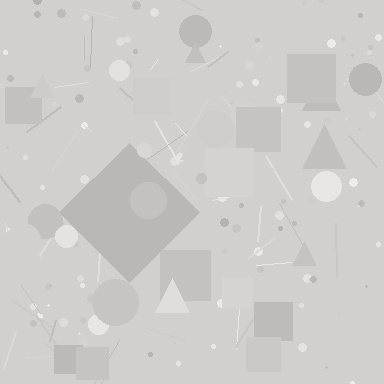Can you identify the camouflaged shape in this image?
The camouflaged shape is a diamond.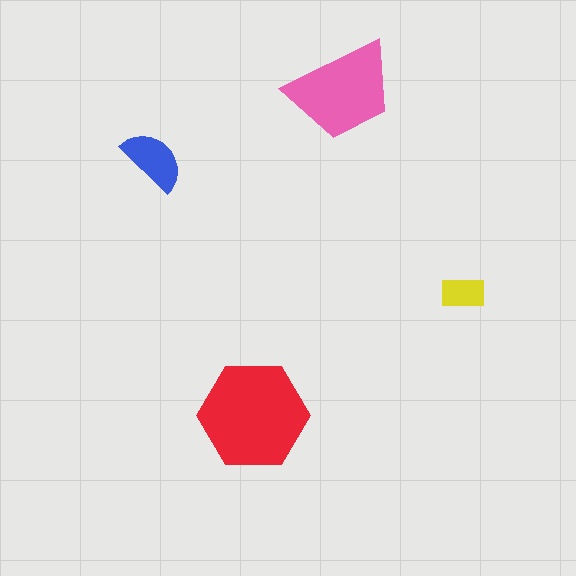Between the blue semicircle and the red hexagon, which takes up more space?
The red hexagon.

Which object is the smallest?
The yellow rectangle.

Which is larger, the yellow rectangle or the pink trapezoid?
The pink trapezoid.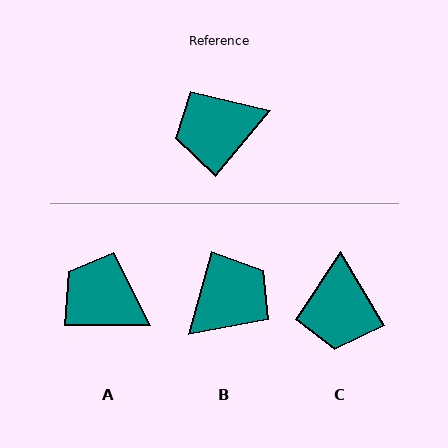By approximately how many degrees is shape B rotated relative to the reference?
Approximately 156 degrees clockwise.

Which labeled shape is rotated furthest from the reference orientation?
B, about 156 degrees away.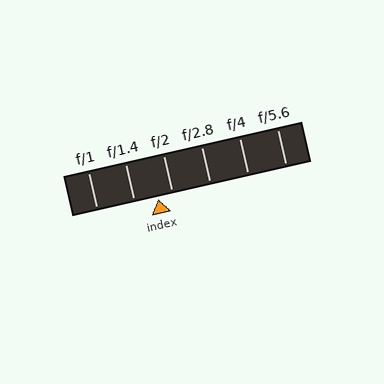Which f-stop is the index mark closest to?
The index mark is closest to f/2.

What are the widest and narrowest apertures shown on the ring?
The widest aperture shown is f/1 and the narrowest is f/5.6.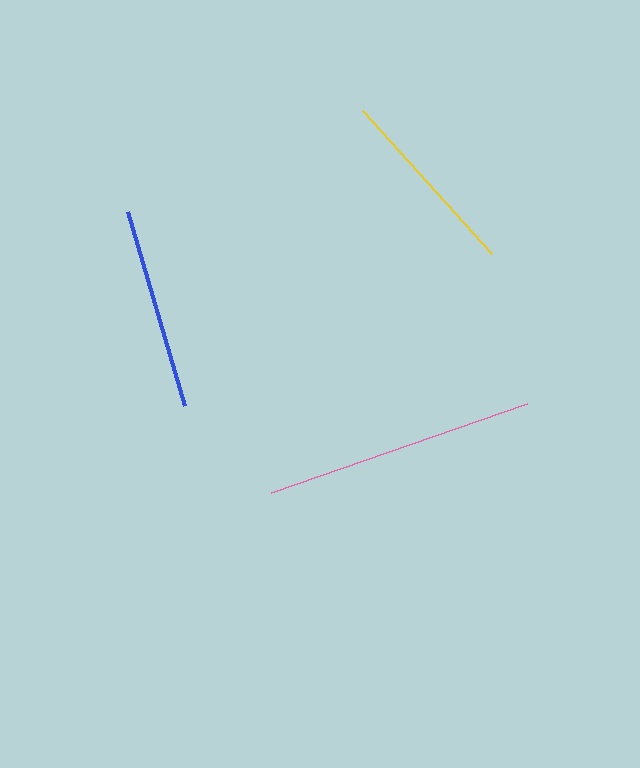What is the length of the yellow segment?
The yellow segment is approximately 192 pixels long.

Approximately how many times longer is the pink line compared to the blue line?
The pink line is approximately 1.3 times the length of the blue line.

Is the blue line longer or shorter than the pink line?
The pink line is longer than the blue line.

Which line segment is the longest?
The pink line is the longest at approximately 271 pixels.